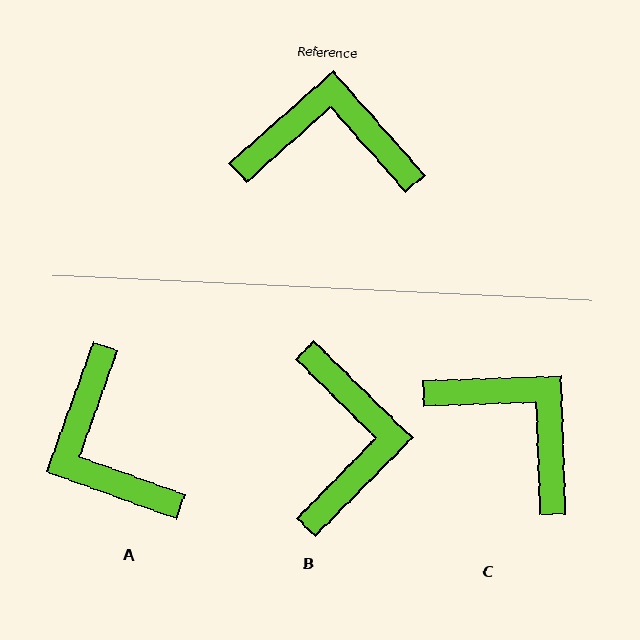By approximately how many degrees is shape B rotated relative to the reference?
Approximately 86 degrees clockwise.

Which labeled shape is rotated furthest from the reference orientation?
A, about 119 degrees away.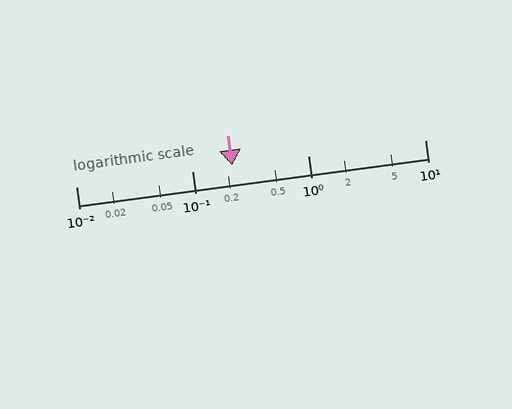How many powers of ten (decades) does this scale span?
The scale spans 3 decades, from 0.01 to 10.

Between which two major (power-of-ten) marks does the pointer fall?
The pointer is between 0.1 and 1.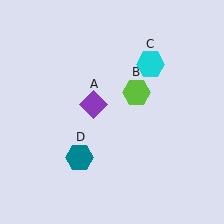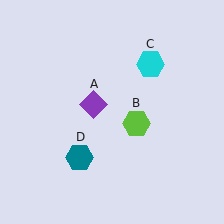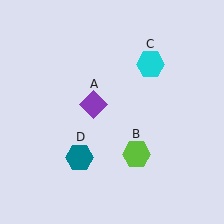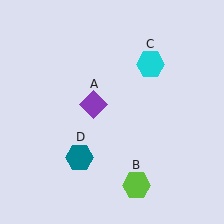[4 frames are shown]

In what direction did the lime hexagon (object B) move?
The lime hexagon (object B) moved down.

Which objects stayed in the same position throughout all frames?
Purple diamond (object A) and cyan hexagon (object C) and teal hexagon (object D) remained stationary.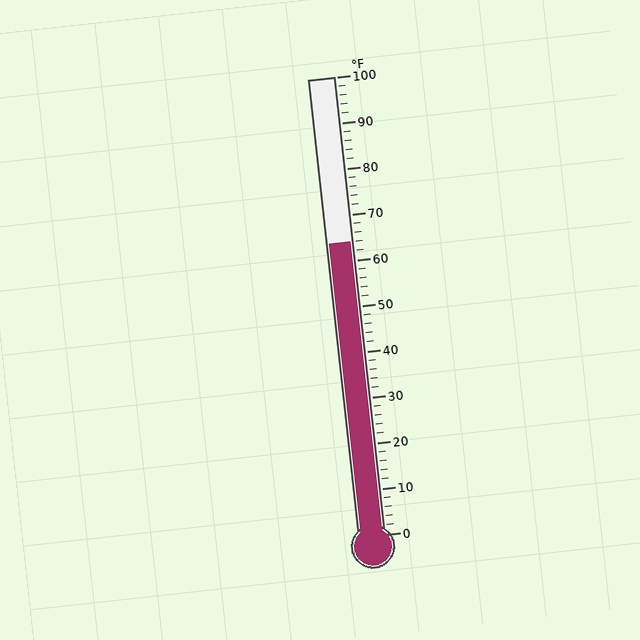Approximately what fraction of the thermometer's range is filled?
The thermometer is filled to approximately 65% of its range.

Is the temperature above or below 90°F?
The temperature is below 90°F.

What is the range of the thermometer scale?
The thermometer scale ranges from 0°F to 100°F.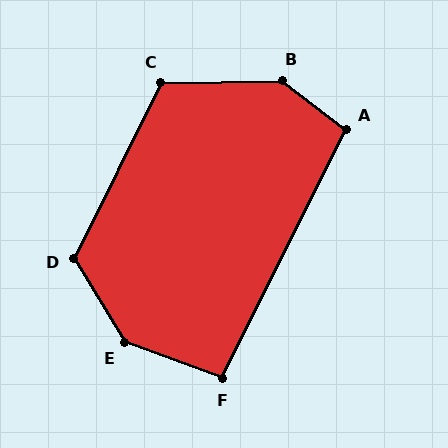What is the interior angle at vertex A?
Approximately 101 degrees (obtuse).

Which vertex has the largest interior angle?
E, at approximately 142 degrees.